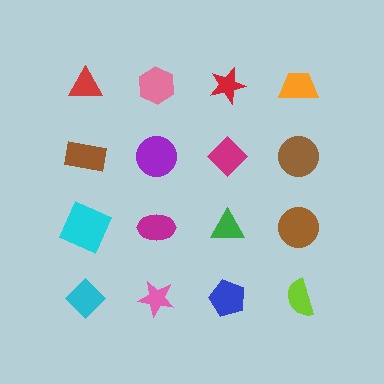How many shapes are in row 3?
4 shapes.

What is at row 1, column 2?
A pink hexagon.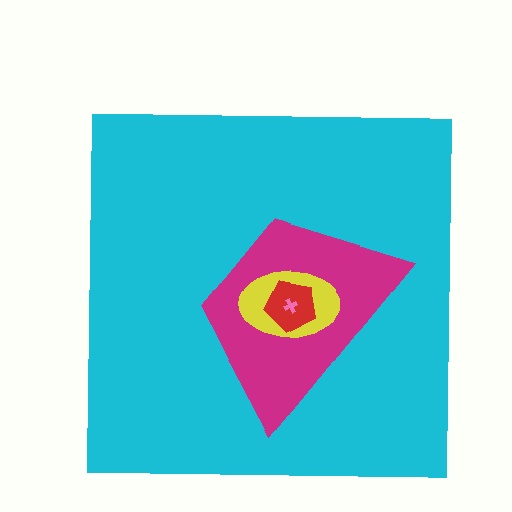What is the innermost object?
The pink cross.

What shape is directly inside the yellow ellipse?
The red pentagon.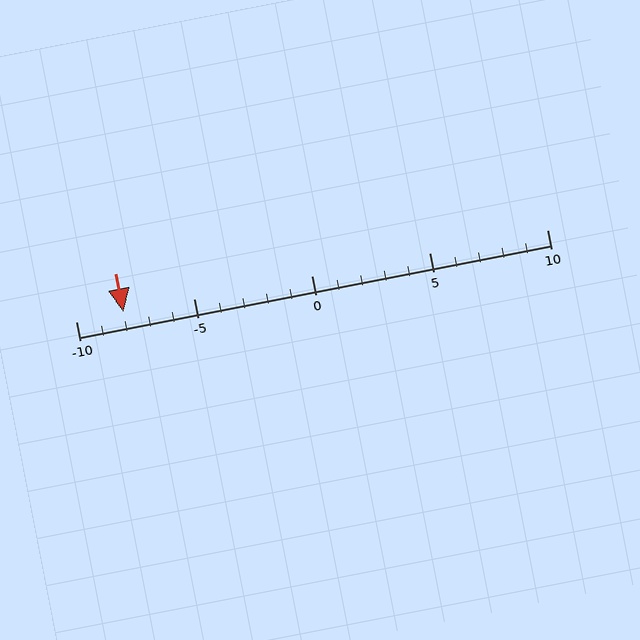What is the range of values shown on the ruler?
The ruler shows values from -10 to 10.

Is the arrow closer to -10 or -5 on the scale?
The arrow is closer to -10.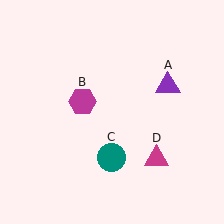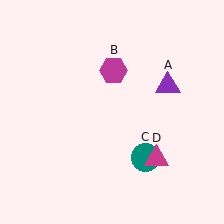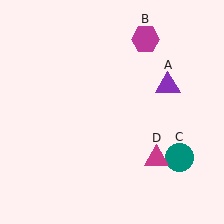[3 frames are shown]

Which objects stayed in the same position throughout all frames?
Purple triangle (object A) and magenta triangle (object D) remained stationary.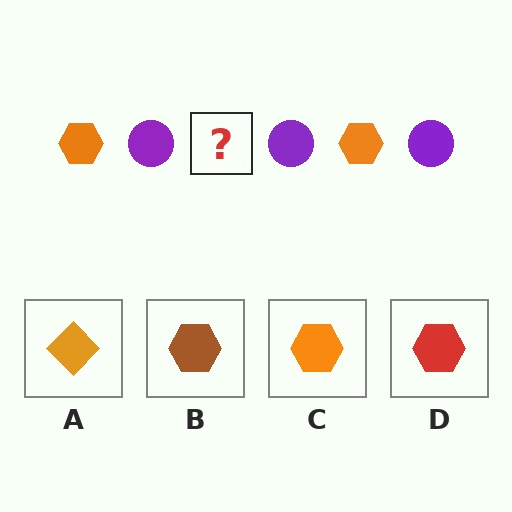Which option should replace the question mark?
Option C.